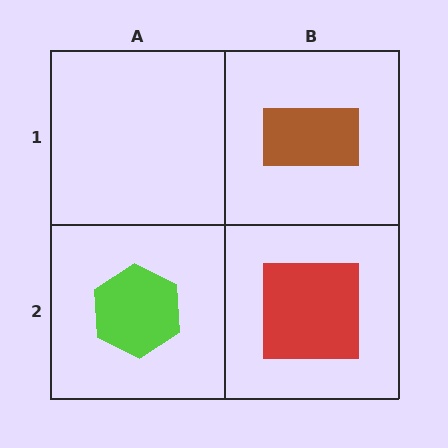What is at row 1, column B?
A brown rectangle.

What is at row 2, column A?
A lime hexagon.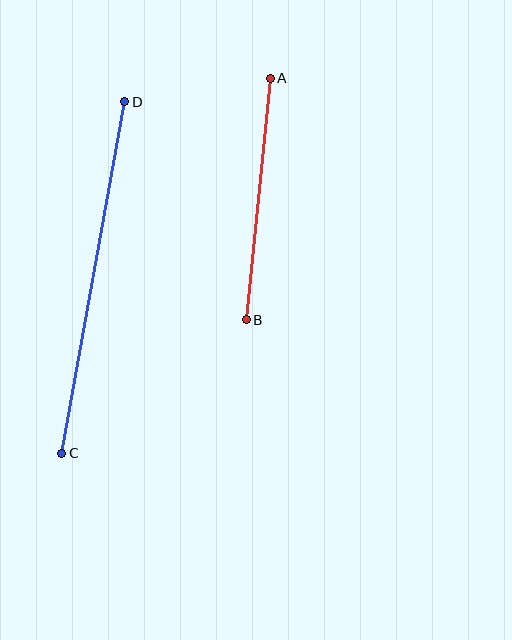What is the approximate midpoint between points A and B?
The midpoint is at approximately (258, 199) pixels.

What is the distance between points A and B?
The distance is approximately 243 pixels.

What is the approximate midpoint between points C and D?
The midpoint is at approximately (93, 277) pixels.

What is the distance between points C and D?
The distance is approximately 357 pixels.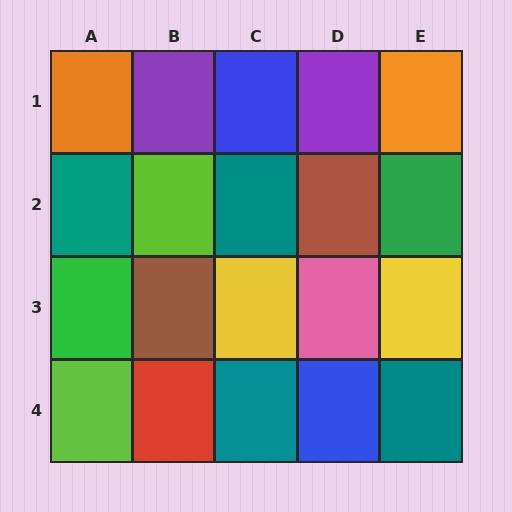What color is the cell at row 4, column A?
Lime.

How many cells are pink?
1 cell is pink.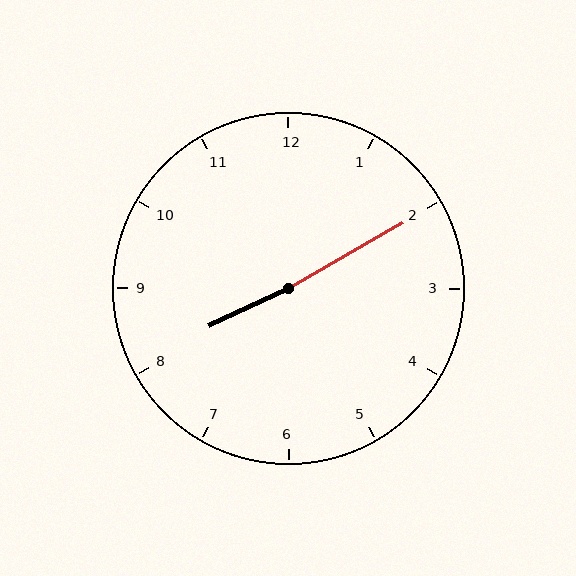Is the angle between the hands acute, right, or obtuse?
It is obtuse.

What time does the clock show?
8:10.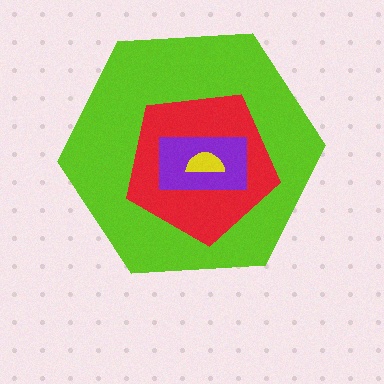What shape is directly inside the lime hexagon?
The red pentagon.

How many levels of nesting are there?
4.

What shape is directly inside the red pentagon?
The purple rectangle.